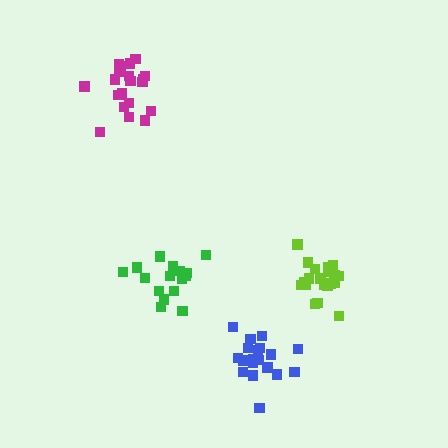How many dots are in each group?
Group 1: 20 dots, Group 2: 16 dots, Group 3: 20 dots, Group 4: 19 dots (75 total).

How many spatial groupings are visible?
There are 4 spatial groupings.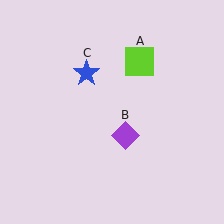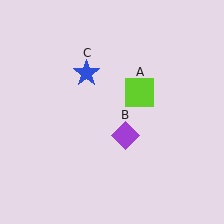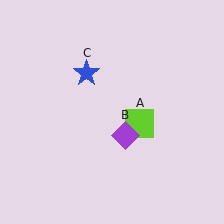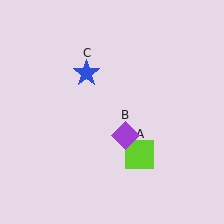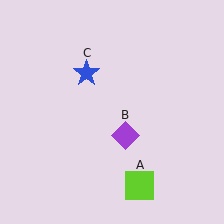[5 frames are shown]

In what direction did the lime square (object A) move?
The lime square (object A) moved down.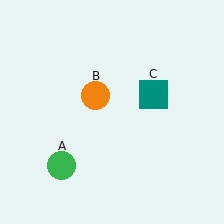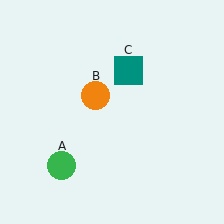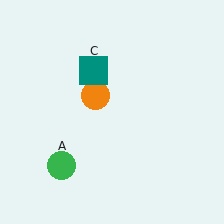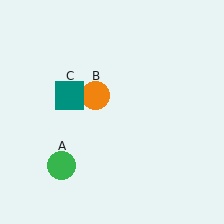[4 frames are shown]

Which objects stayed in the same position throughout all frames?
Green circle (object A) and orange circle (object B) remained stationary.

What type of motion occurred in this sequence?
The teal square (object C) rotated counterclockwise around the center of the scene.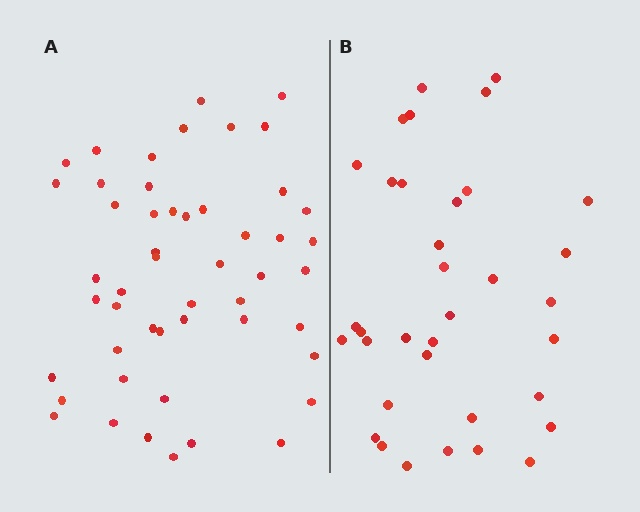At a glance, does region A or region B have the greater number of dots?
Region A (the left region) has more dots.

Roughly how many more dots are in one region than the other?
Region A has approximately 15 more dots than region B.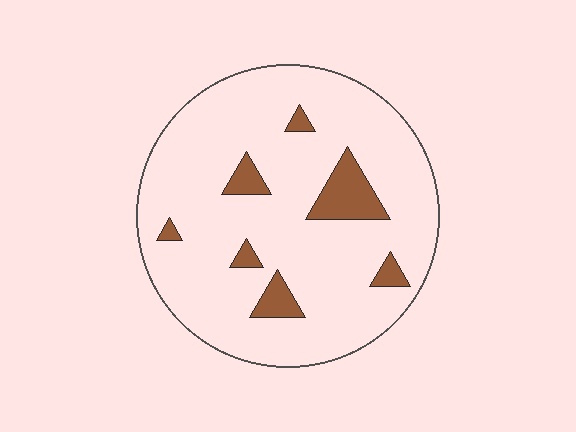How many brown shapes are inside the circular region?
7.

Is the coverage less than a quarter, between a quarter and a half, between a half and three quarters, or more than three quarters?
Less than a quarter.